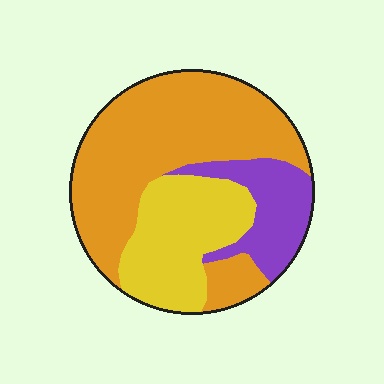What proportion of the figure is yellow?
Yellow takes up about one quarter (1/4) of the figure.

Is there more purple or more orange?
Orange.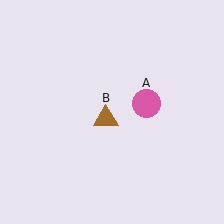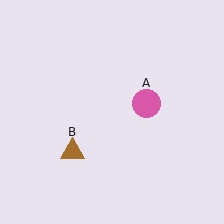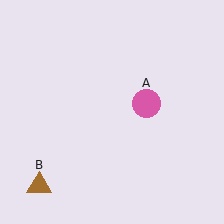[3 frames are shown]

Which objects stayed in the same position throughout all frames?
Pink circle (object A) remained stationary.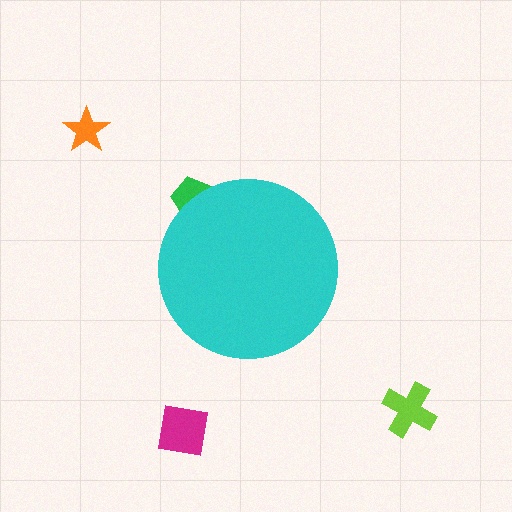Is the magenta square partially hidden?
No, the magenta square is fully visible.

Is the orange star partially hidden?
No, the orange star is fully visible.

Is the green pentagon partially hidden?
Yes, the green pentagon is partially hidden behind the cyan circle.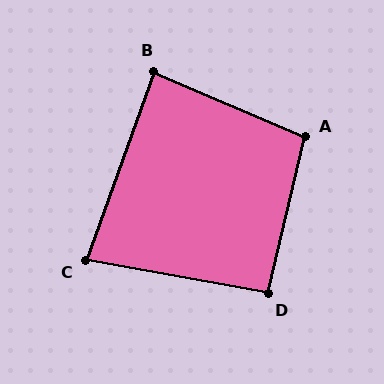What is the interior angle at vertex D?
Approximately 93 degrees (approximately right).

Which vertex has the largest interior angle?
A, at approximately 100 degrees.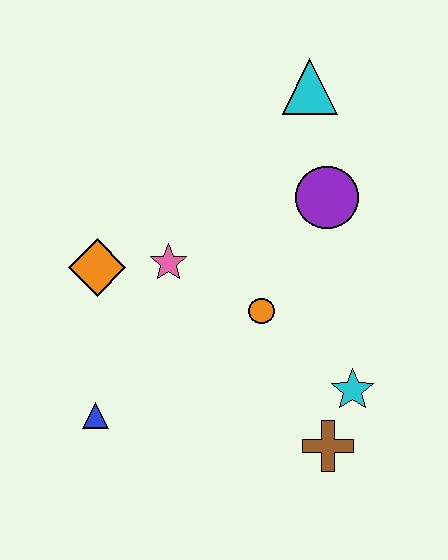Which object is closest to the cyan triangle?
The purple circle is closest to the cyan triangle.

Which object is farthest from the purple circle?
The blue triangle is farthest from the purple circle.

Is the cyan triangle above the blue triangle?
Yes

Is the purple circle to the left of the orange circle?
No